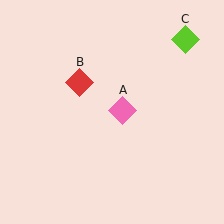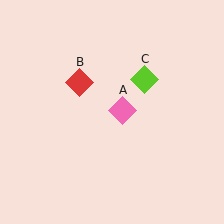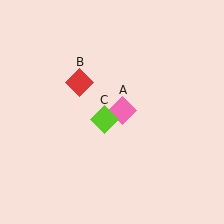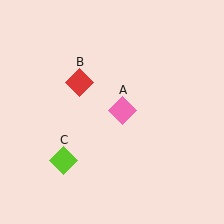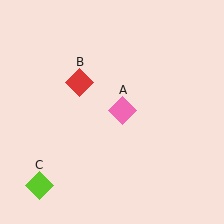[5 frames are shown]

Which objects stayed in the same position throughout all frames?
Pink diamond (object A) and red diamond (object B) remained stationary.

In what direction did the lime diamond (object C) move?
The lime diamond (object C) moved down and to the left.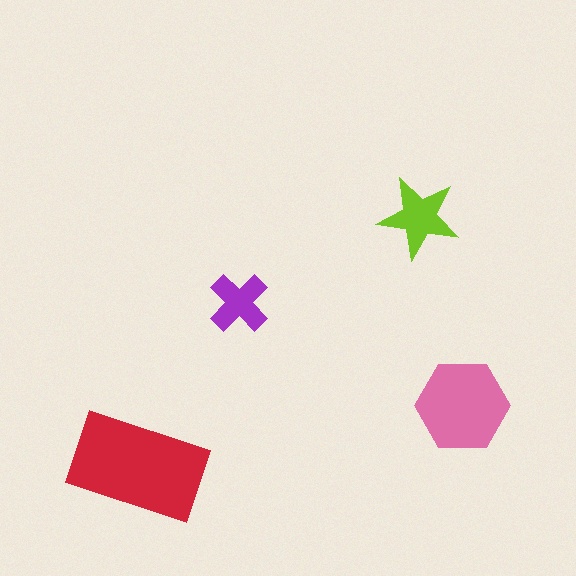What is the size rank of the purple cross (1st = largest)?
4th.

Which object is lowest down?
The red rectangle is bottommost.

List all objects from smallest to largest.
The purple cross, the lime star, the pink hexagon, the red rectangle.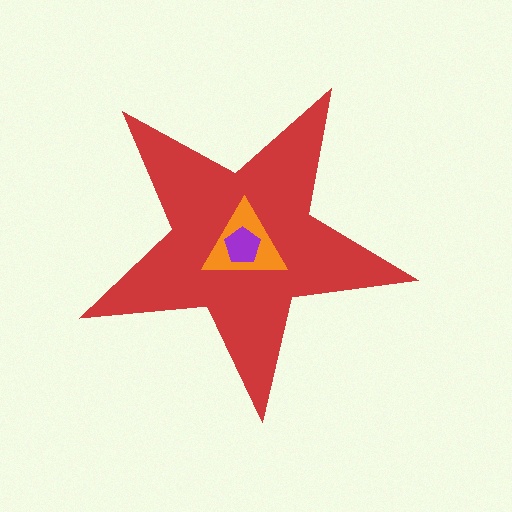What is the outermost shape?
The red star.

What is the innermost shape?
The purple pentagon.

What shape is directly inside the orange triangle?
The purple pentagon.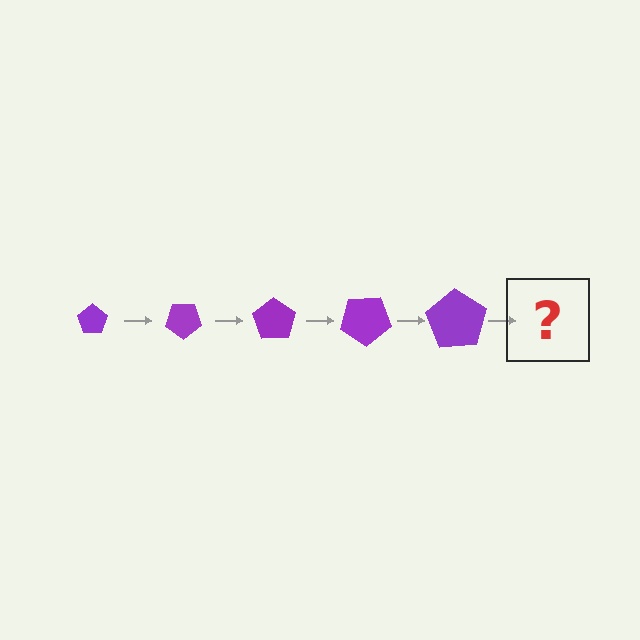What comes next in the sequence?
The next element should be a pentagon, larger than the previous one and rotated 175 degrees from the start.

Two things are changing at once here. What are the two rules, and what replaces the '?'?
The two rules are that the pentagon grows larger each step and it rotates 35 degrees each step. The '?' should be a pentagon, larger than the previous one and rotated 175 degrees from the start.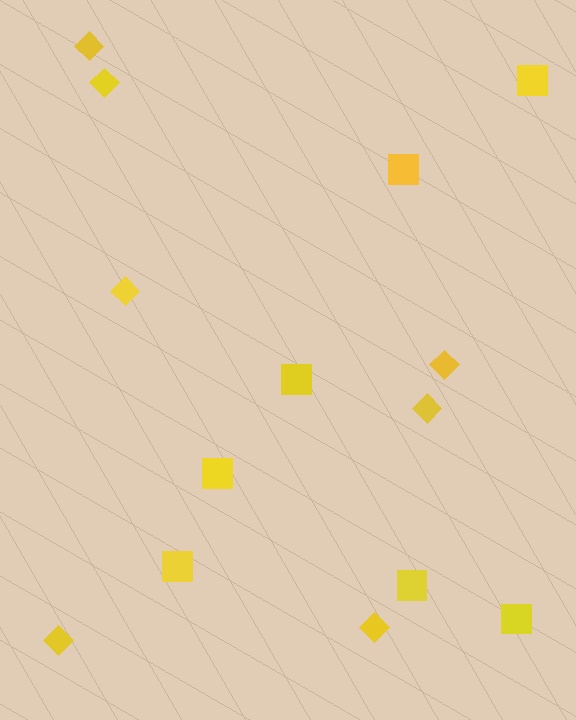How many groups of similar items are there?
There are 2 groups: one group of squares (7) and one group of diamonds (7).